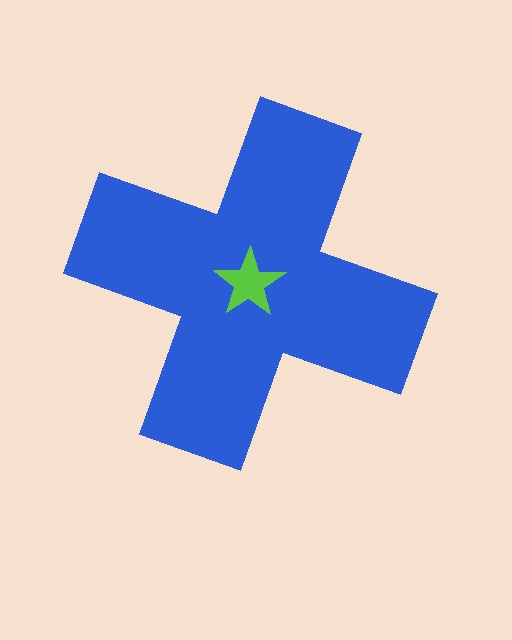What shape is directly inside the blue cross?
The lime star.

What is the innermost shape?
The lime star.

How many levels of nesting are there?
2.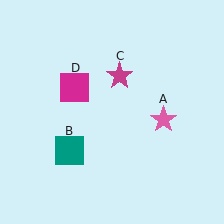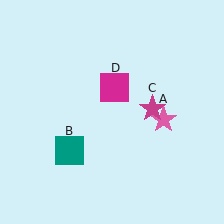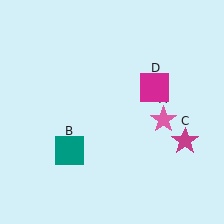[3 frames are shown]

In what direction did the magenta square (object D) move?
The magenta square (object D) moved right.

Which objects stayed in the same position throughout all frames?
Pink star (object A) and teal square (object B) remained stationary.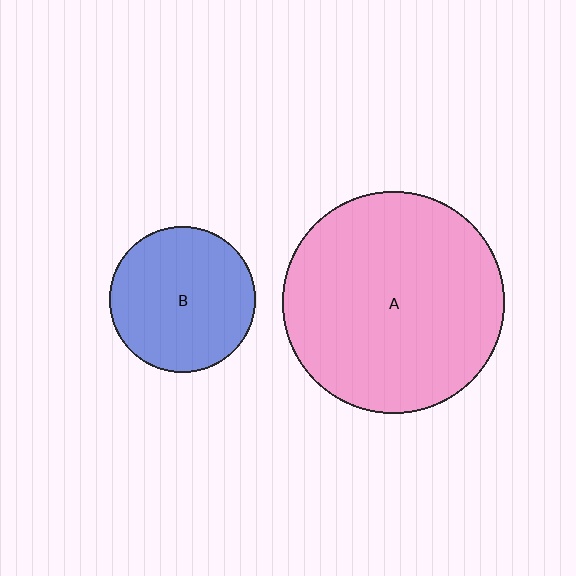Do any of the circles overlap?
No, none of the circles overlap.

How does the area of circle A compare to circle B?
Approximately 2.3 times.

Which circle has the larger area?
Circle A (pink).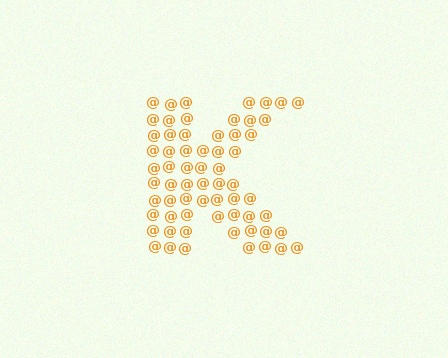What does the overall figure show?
The overall figure shows the letter K.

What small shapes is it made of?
It is made of small at signs.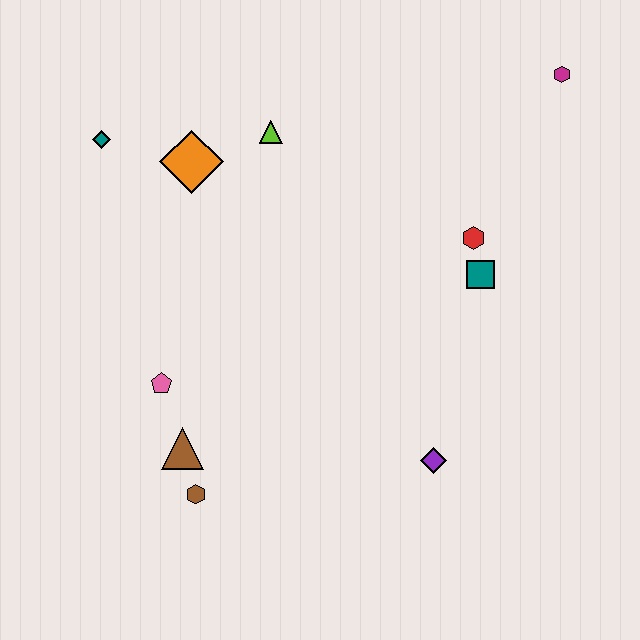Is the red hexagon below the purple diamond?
No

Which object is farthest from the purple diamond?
The teal diamond is farthest from the purple diamond.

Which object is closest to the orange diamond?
The lime triangle is closest to the orange diamond.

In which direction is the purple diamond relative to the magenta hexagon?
The purple diamond is below the magenta hexagon.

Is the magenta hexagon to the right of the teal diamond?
Yes